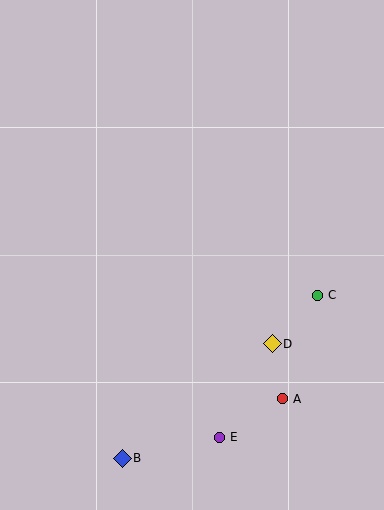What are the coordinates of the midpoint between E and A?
The midpoint between E and A is at (251, 418).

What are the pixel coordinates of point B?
Point B is at (122, 458).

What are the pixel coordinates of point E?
Point E is at (219, 437).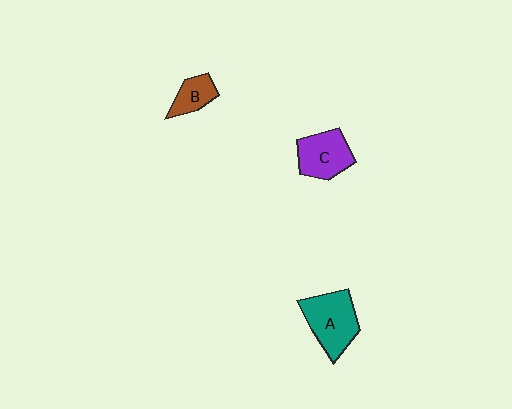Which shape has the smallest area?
Shape B (brown).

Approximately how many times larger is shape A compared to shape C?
Approximately 1.2 times.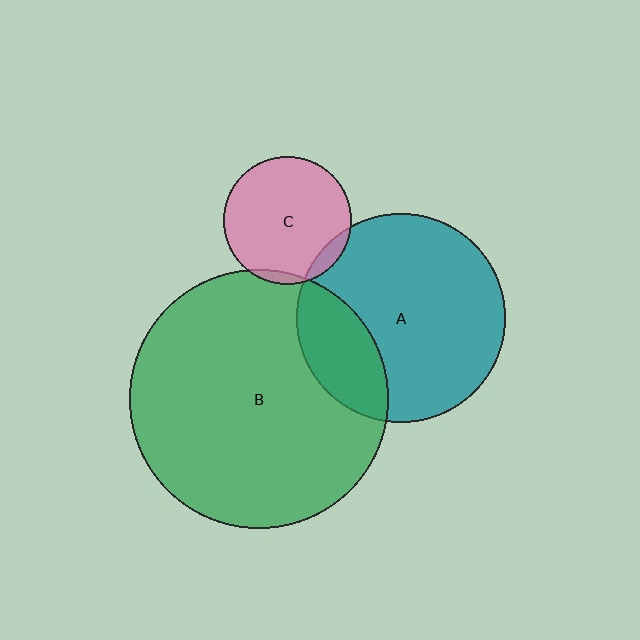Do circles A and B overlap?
Yes.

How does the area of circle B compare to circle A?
Approximately 1.5 times.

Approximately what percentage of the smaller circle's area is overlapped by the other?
Approximately 25%.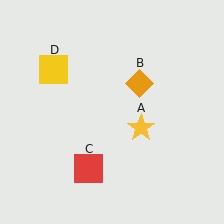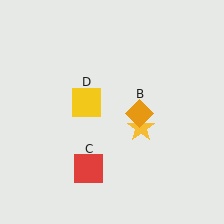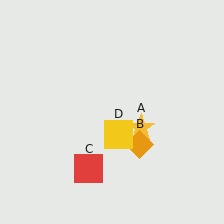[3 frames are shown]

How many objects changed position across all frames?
2 objects changed position: orange diamond (object B), yellow square (object D).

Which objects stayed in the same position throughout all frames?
Yellow star (object A) and red square (object C) remained stationary.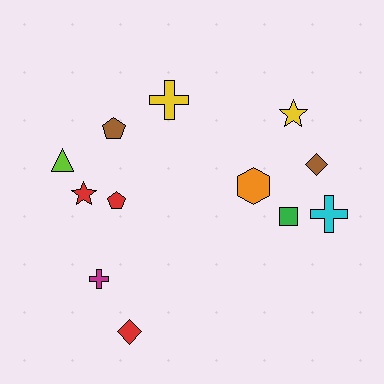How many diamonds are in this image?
There are 2 diamonds.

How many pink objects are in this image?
There are no pink objects.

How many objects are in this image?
There are 12 objects.